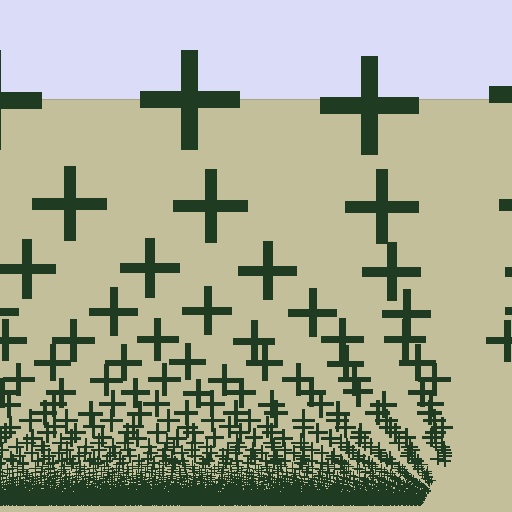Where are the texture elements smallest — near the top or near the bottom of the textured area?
Near the bottom.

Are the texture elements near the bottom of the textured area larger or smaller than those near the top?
Smaller. The gradient is inverted — elements near the bottom are smaller and denser.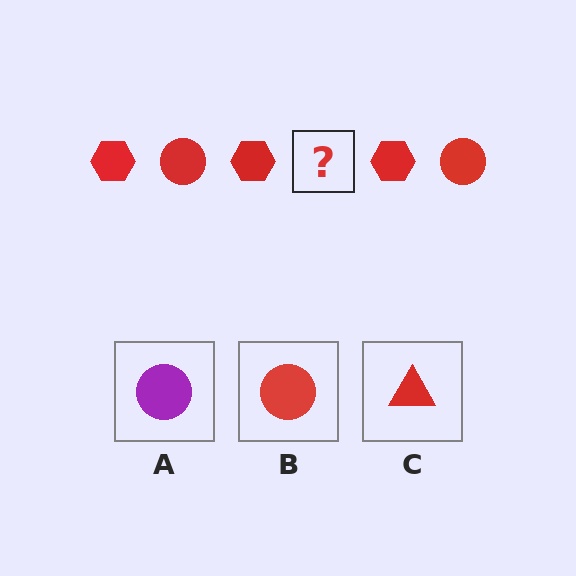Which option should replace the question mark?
Option B.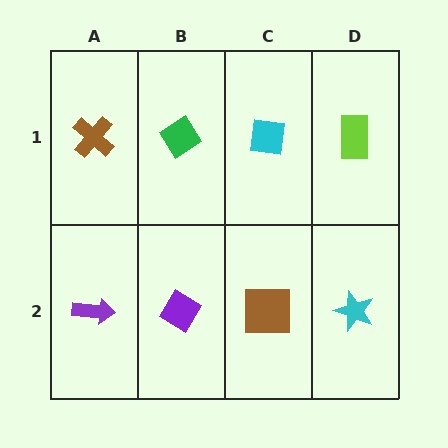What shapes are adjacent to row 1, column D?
A cyan star (row 2, column D), a cyan square (row 1, column C).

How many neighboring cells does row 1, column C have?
3.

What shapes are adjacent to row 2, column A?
A brown cross (row 1, column A), a purple diamond (row 2, column B).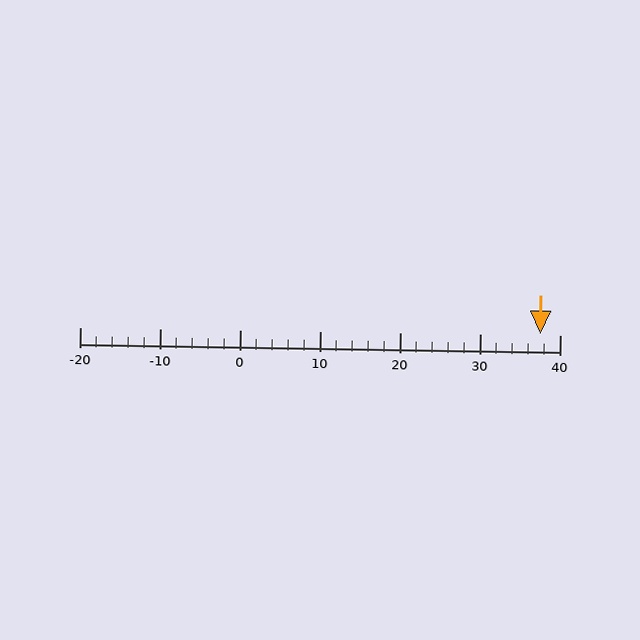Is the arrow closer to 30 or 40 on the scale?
The arrow is closer to 40.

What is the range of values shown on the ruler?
The ruler shows values from -20 to 40.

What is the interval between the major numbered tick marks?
The major tick marks are spaced 10 units apart.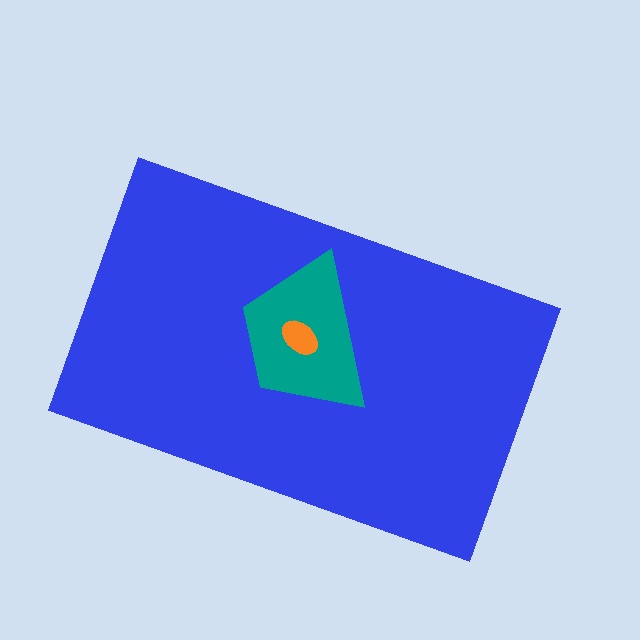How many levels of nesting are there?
3.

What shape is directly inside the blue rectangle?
The teal trapezoid.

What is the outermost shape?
The blue rectangle.